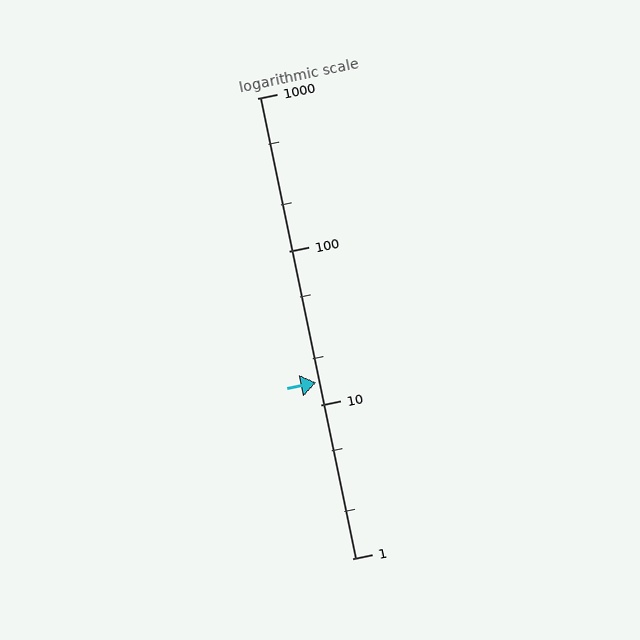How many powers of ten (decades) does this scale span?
The scale spans 3 decades, from 1 to 1000.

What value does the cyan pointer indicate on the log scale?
The pointer indicates approximately 14.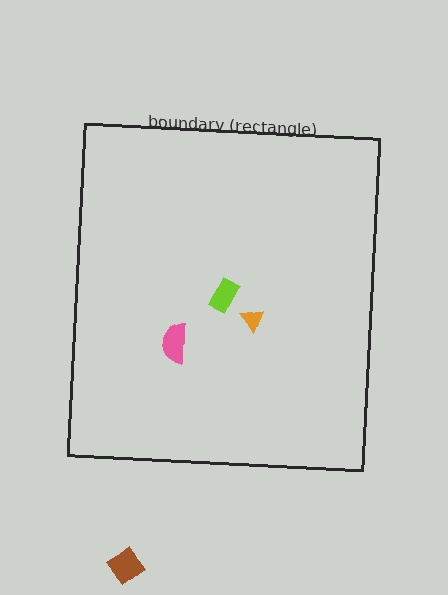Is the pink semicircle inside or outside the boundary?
Inside.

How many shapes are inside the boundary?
3 inside, 1 outside.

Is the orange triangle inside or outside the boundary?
Inside.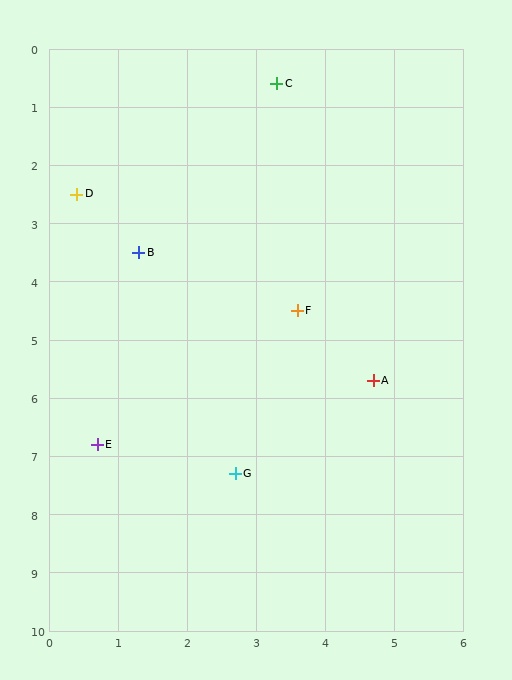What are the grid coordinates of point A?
Point A is at approximately (4.7, 5.7).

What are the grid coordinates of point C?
Point C is at approximately (3.3, 0.6).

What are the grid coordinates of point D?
Point D is at approximately (0.4, 2.5).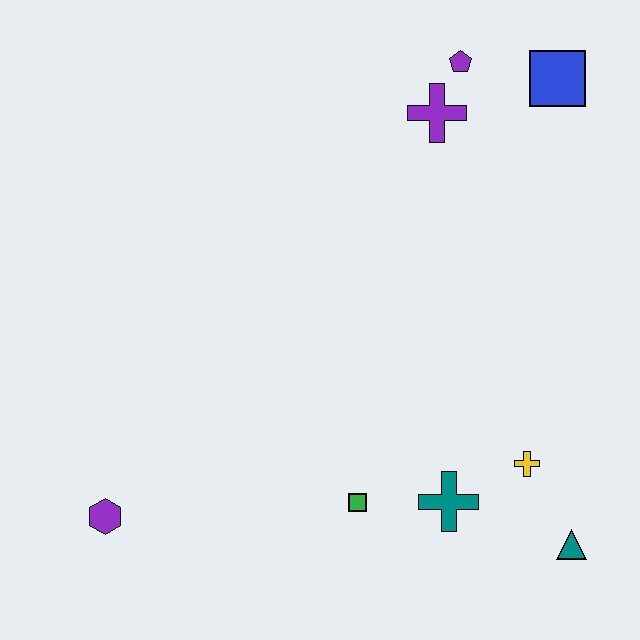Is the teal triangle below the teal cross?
Yes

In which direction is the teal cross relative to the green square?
The teal cross is to the right of the green square.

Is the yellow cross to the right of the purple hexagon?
Yes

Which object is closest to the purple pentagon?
The purple cross is closest to the purple pentagon.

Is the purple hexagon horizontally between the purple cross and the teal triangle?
No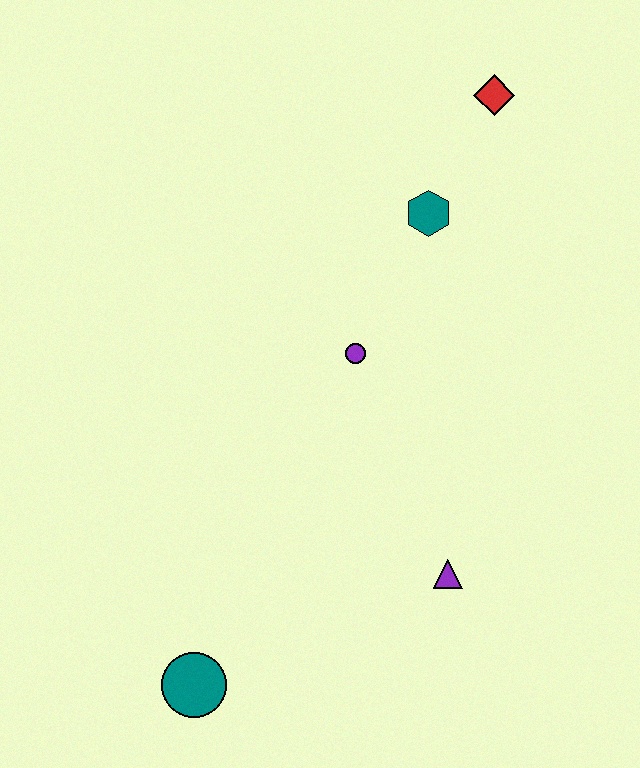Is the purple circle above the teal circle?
Yes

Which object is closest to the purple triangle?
The purple circle is closest to the purple triangle.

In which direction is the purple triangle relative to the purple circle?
The purple triangle is below the purple circle.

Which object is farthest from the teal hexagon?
The teal circle is farthest from the teal hexagon.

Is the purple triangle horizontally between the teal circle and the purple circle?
No